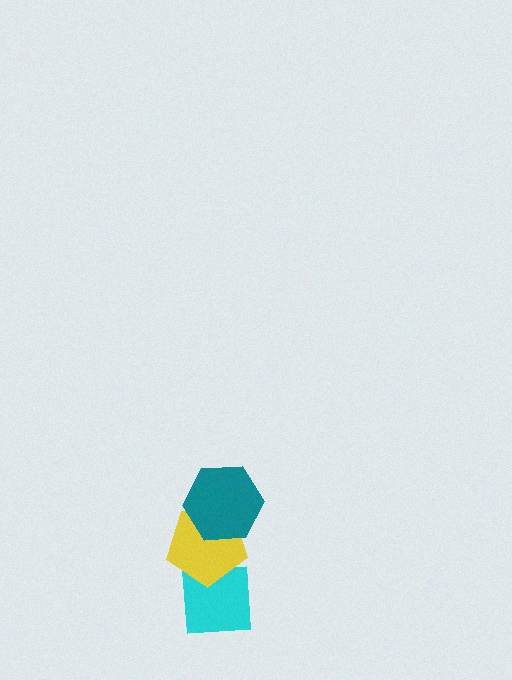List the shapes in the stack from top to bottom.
From top to bottom: the teal hexagon, the yellow pentagon, the cyan square.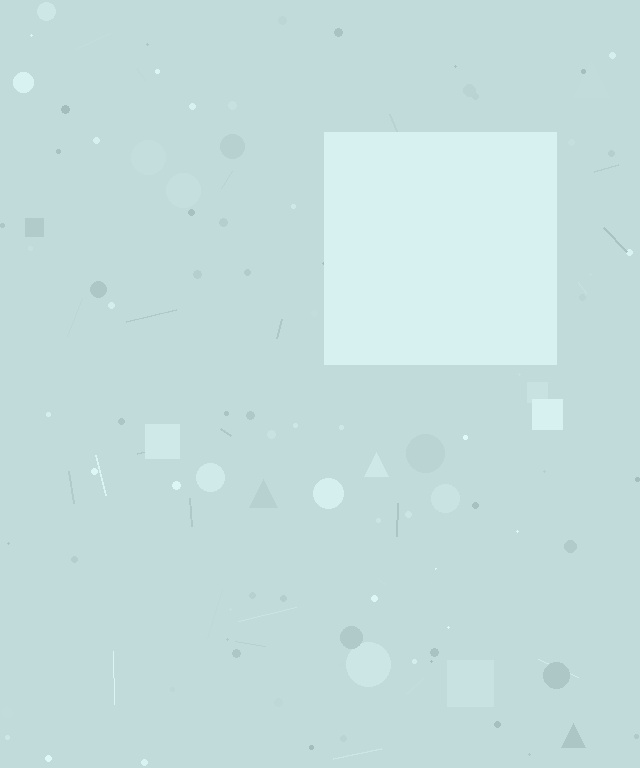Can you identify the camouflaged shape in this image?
The camouflaged shape is a square.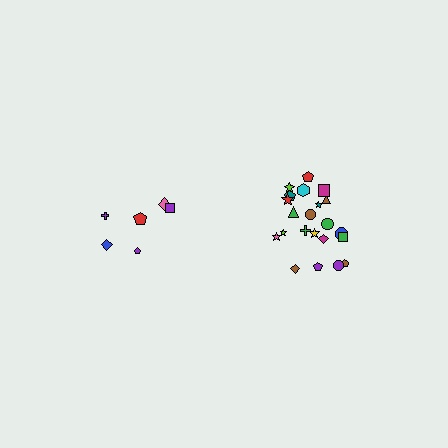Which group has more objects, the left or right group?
The right group.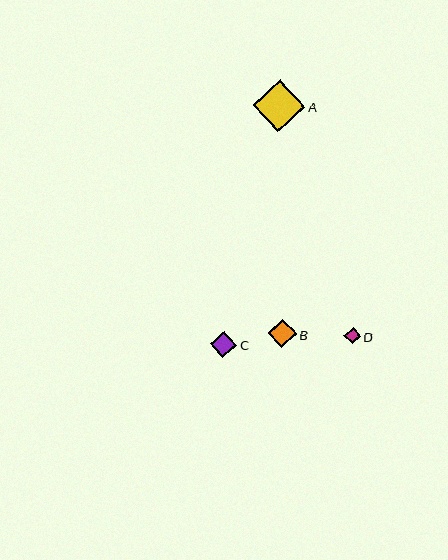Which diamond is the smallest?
Diamond D is the smallest with a size of approximately 16 pixels.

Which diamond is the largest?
Diamond A is the largest with a size of approximately 52 pixels.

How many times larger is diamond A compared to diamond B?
Diamond A is approximately 1.8 times the size of diamond B.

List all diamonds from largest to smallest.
From largest to smallest: A, B, C, D.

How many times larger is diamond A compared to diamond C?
Diamond A is approximately 2.0 times the size of diamond C.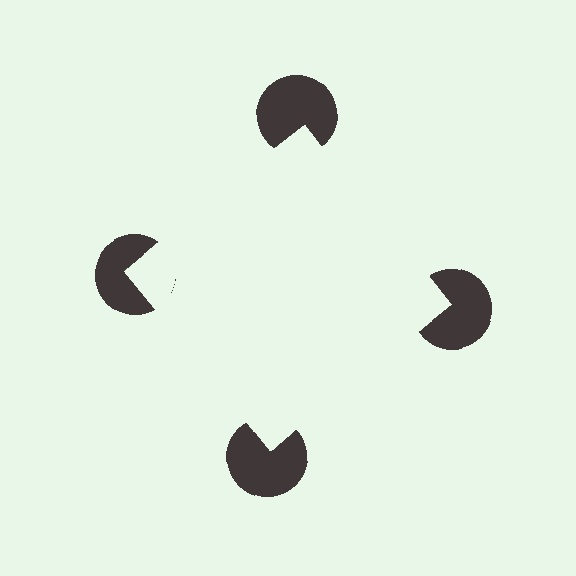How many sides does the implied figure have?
4 sides.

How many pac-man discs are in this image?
There are 4 — one at each vertex of the illusory square.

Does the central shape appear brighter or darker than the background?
It typically appears slightly brighter than the background, even though no actual brightness change is drawn.